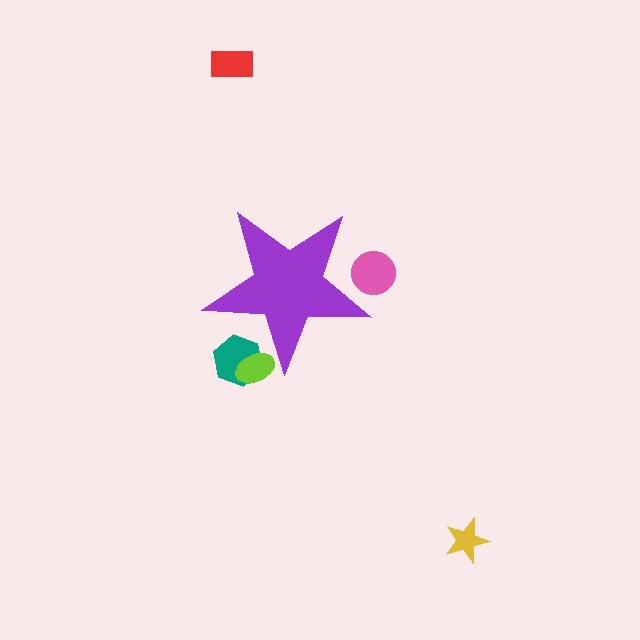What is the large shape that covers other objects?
A purple star.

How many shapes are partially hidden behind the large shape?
3 shapes are partially hidden.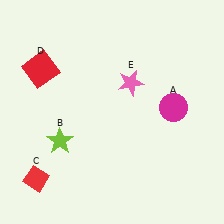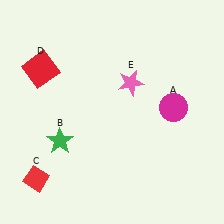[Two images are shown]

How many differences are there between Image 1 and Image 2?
There is 1 difference between the two images.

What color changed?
The star (B) changed from lime in Image 1 to green in Image 2.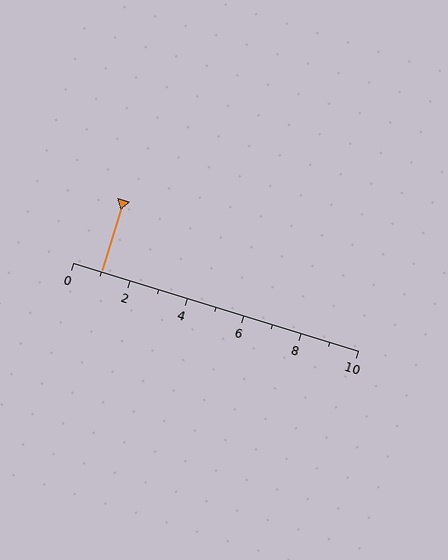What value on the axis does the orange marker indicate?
The marker indicates approximately 1.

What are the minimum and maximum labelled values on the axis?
The axis runs from 0 to 10.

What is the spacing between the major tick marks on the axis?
The major ticks are spaced 2 apart.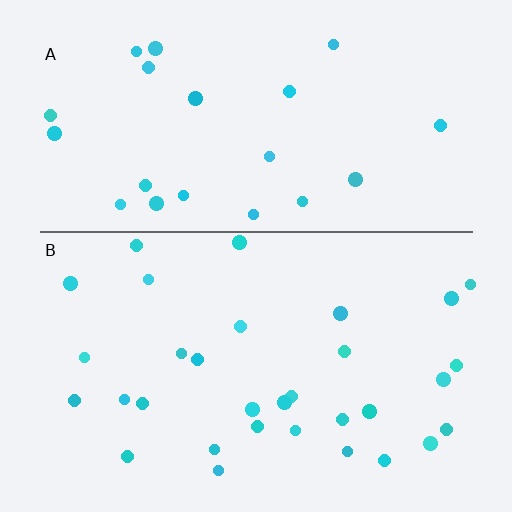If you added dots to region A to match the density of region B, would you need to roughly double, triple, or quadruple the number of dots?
Approximately double.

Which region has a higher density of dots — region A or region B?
B (the bottom).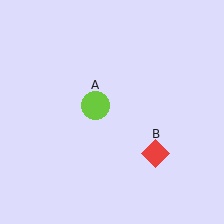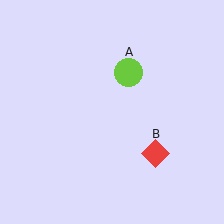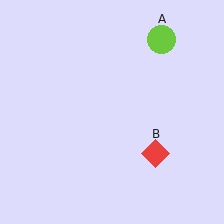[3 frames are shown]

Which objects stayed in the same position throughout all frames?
Red diamond (object B) remained stationary.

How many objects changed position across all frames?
1 object changed position: lime circle (object A).